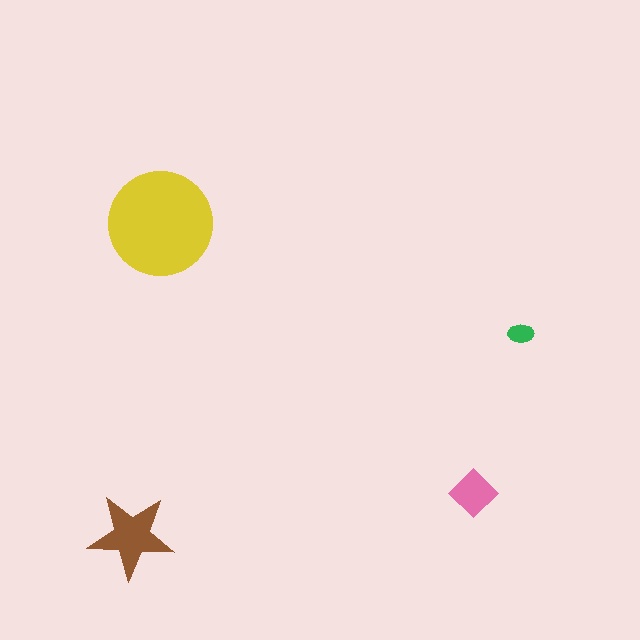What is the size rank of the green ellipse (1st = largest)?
4th.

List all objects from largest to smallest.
The yellow circle, the brown star, the pink diamond, the green ellipse.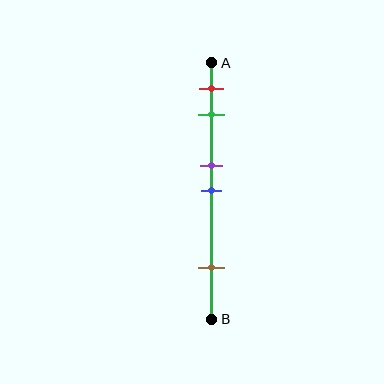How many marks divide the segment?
There are 5 marks dividing the segment.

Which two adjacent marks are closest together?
The purple and blue marks are the closest adjacent pair.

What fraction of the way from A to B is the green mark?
The green mark is approximately 20% (0.2) of the way from A to B.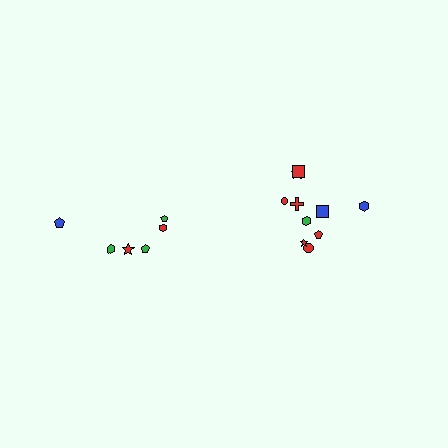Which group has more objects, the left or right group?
The right group.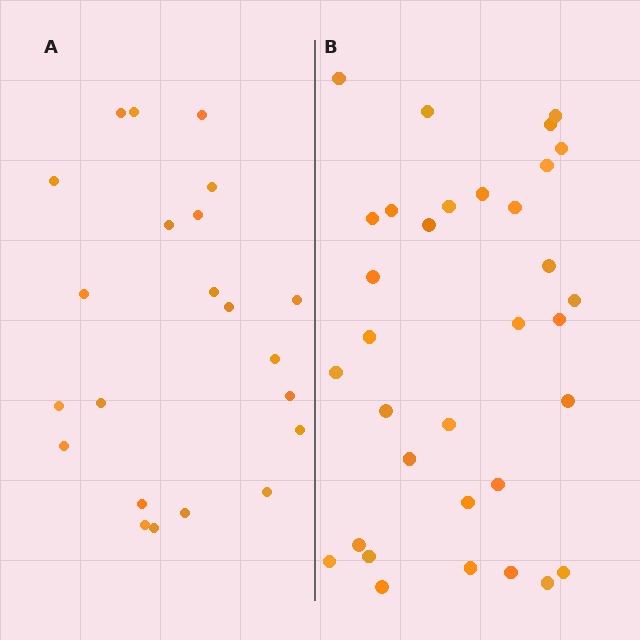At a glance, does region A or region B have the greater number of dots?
Region B (the right region) has more dots.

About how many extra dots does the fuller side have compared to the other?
Region B has roughly 12 or so more dots than region A.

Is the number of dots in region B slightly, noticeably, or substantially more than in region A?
Region B has substantially more. The ratio is roughly 1.5 to 1.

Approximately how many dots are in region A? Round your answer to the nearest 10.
About 20 dots. (The exact count is 22, which rounds to 20.)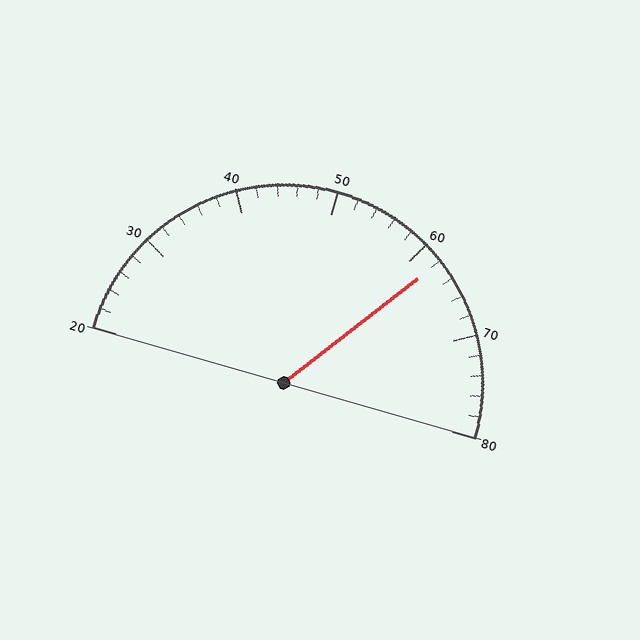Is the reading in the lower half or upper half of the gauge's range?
The reading is in the upper half of the range (20 to 80).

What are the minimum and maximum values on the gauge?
The gauge ranges from 20 to 80.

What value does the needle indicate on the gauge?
The needle indicates approximately 62.